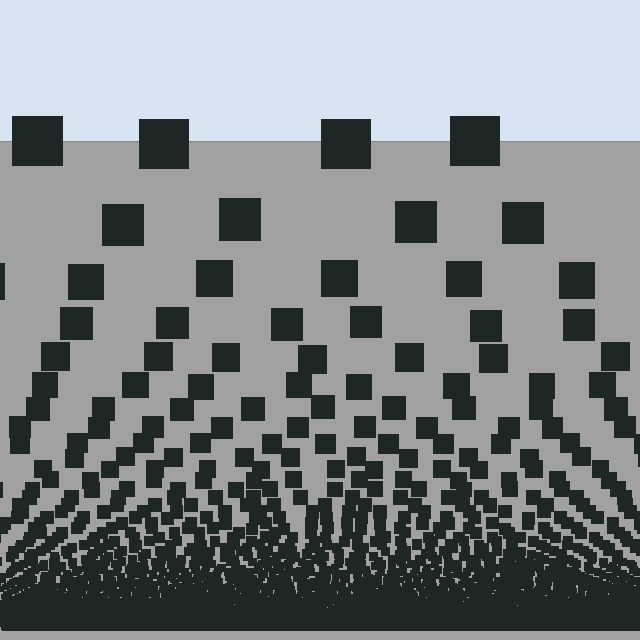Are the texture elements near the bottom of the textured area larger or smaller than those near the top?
Smaller. The gradient is inverted — elements near the bottom are smaller and denser.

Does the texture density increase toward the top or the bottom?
Density increases toward the bottom.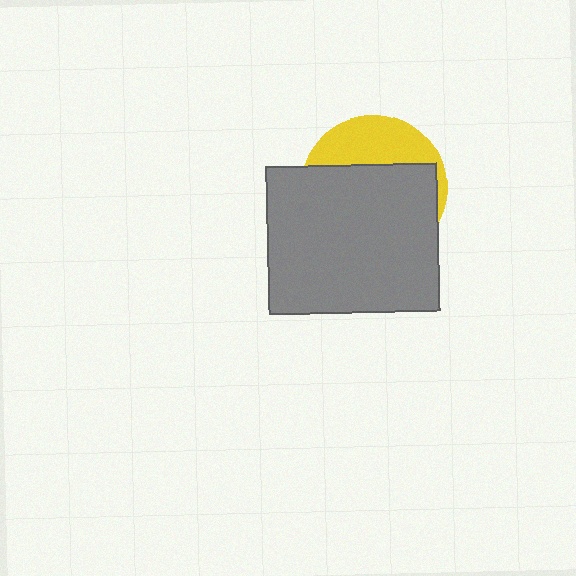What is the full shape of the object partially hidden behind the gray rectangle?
The partially hidden object is a yellow circle.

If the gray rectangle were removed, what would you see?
You would see the complete yellow circle.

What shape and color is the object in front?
The object in front is a gray rectangle.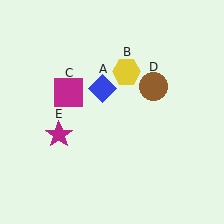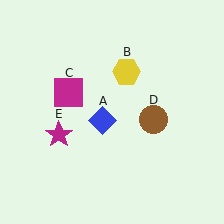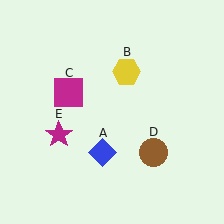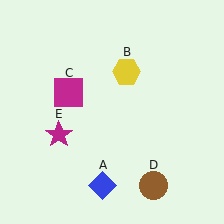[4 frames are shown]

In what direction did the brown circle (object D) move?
The brown circle (object D) moved down.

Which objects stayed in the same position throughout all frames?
Yellow hexagon (object B) and magenta square (object C) and magenta star (object E) remained stationary.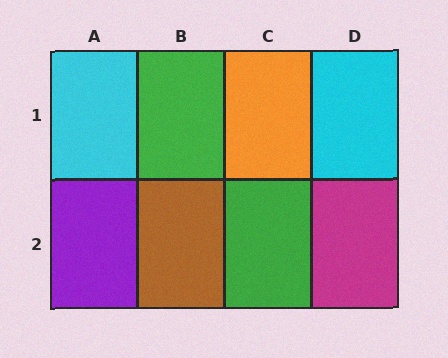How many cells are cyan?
2 cells are cyan.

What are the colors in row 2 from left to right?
Purple, brown, green, magenta.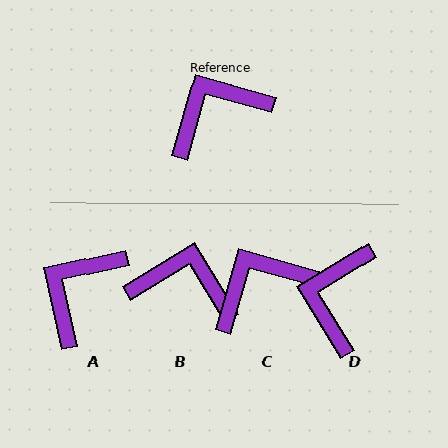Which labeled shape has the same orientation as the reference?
C.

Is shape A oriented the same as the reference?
No, it is off by about 28 degrees.